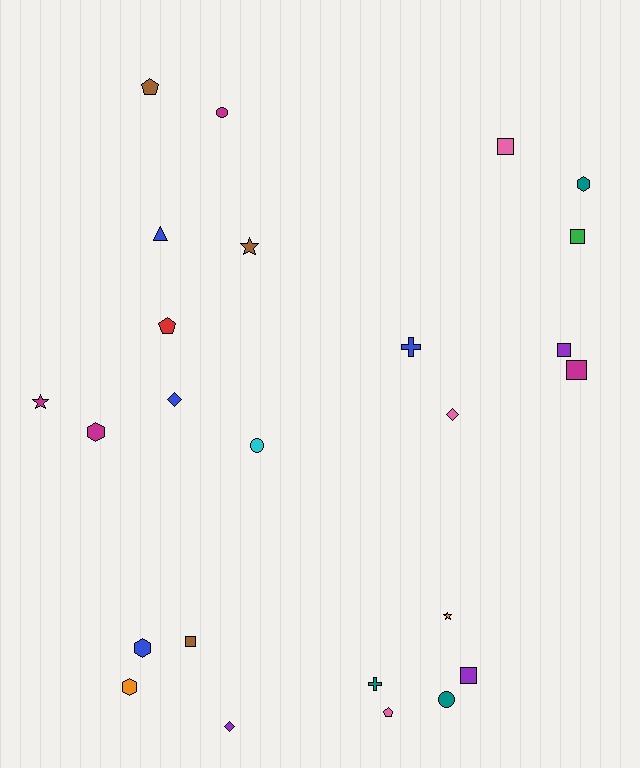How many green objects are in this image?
There is 1 green object.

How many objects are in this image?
There are 25 objects.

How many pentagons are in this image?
There are 3 pentagons.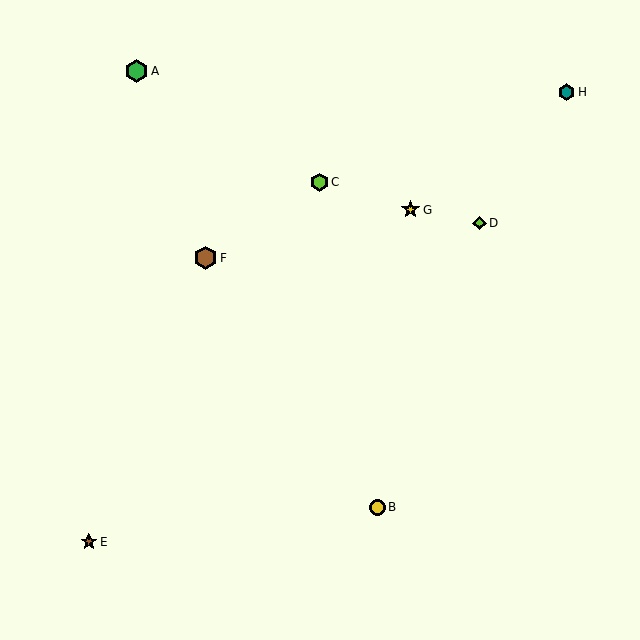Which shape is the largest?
The brown hexagon (labeled F) is the largest.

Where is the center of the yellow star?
The center of the yellow star is at (411, 210).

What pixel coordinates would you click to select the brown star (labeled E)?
Click at (89, 542) to select the brown star E.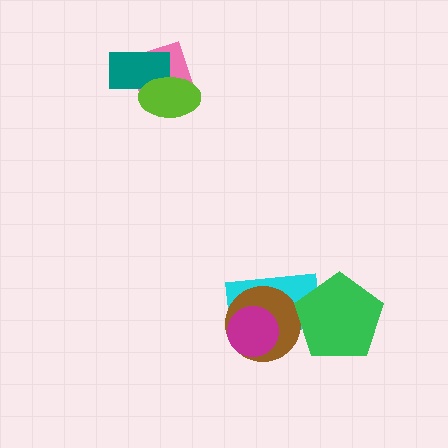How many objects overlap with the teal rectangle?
2 objects overlap with the teal rectangle.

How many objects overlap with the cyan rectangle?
3 objects overlap with the cyan rectangle.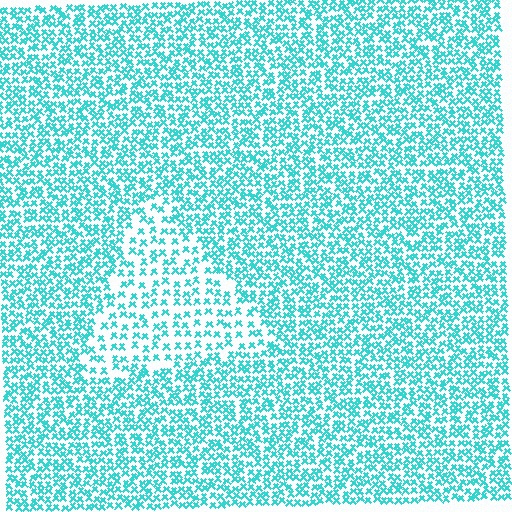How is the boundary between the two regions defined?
The boundary is defined by a change in element density (approximately 1.8x ratio). All elements are the same color, size, and shape.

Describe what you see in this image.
The image contains small cyan elements arranged at two different densities. A triangle-shaped region is visible where the elements are less densely packed than the surrounding area.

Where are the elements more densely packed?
The elements are more densely packed outside the triangle boundary.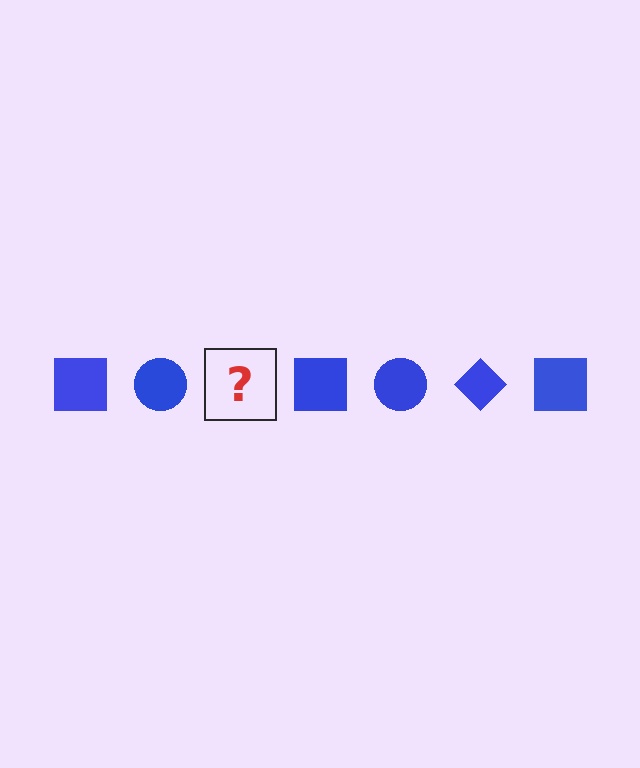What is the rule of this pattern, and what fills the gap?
The rule is that the pattern cycles through square, circle, diamond shapes in blue. The gap should be filled with a blue diamond.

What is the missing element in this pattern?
The missing element is a blue diamond.